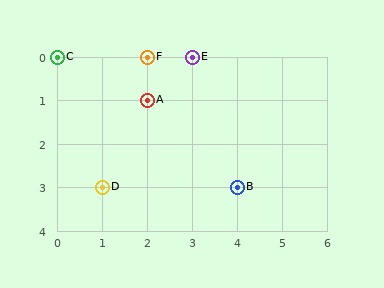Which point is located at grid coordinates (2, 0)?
Point F is at (2, 0).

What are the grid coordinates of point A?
Point A is at grid coordinates (2, 1).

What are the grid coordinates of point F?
Point F is at grid coordinates (2, 0).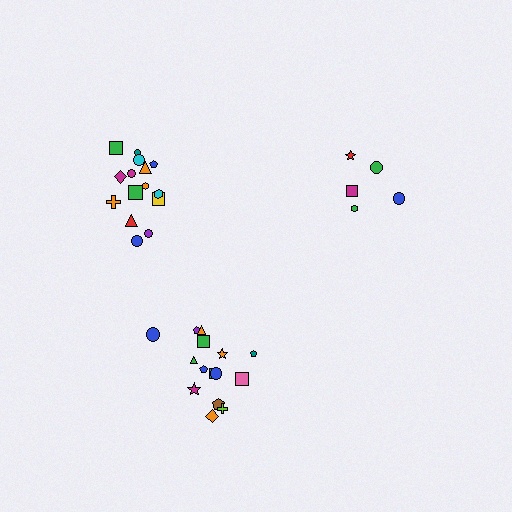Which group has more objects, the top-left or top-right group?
The top-left group.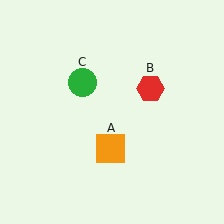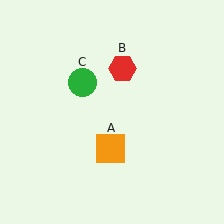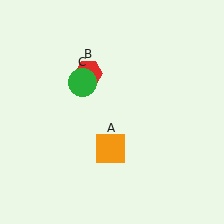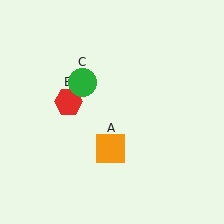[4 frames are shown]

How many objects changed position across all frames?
1 object changed position: red hexagon (object B).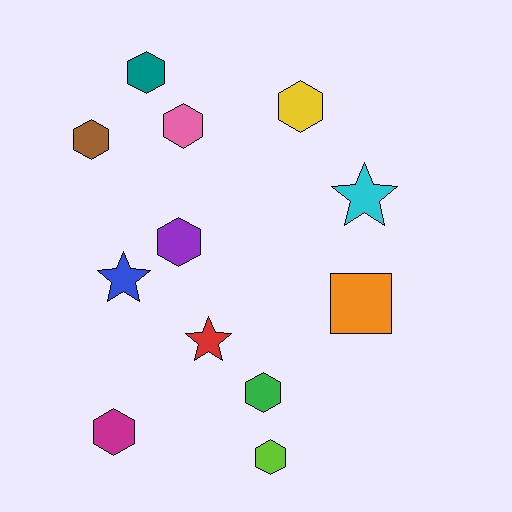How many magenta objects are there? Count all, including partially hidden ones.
There is 1 magenta object.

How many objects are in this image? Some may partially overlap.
There are 12 objects.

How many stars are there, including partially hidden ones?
There are 3 stars.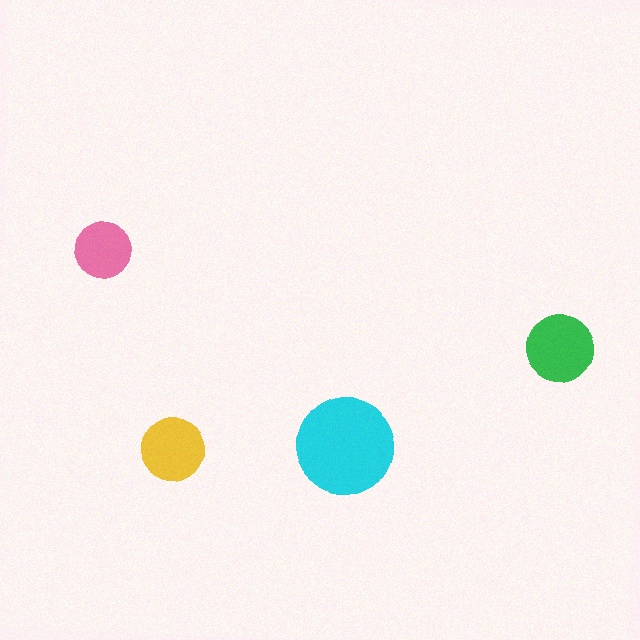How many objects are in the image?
There are 4 objects in the image.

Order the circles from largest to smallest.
the cyan one, the green one, the yellow one, the pink one.